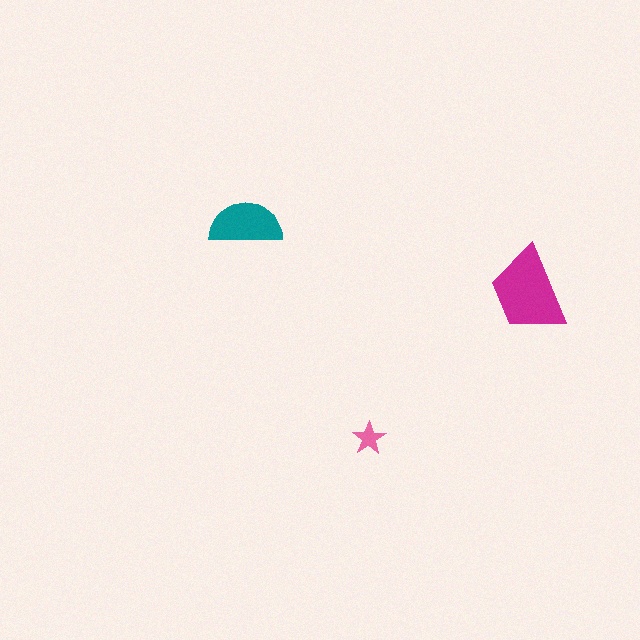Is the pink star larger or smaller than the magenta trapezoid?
Smaller.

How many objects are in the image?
There are 3 objects in the image.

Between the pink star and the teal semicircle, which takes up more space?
The teal semicircle.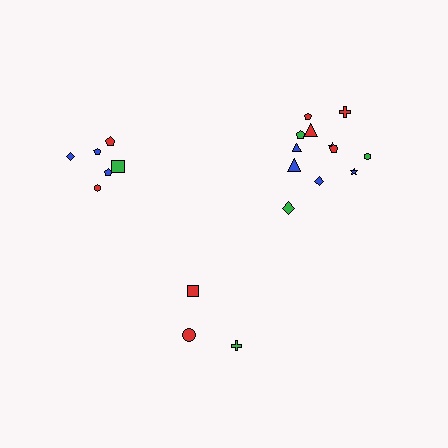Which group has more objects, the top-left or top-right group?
The top-right group.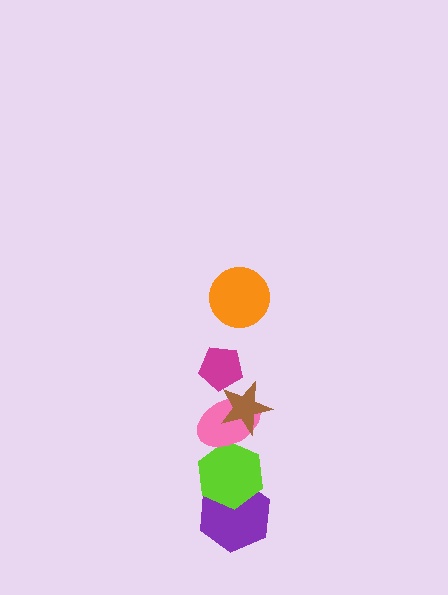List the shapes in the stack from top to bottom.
From top to bottom: the orange circle, the magenta pentagon, the brown star, the pink ellipse, the lime hexagon, the purple hexagon.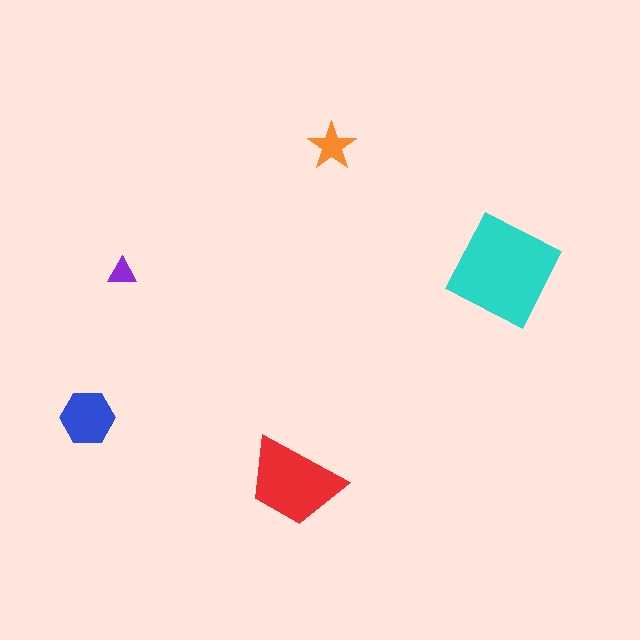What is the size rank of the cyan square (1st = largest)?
1st.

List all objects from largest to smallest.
The cyan square, the red trapezoid, the blue hexagon, the orange star, the purple triangle.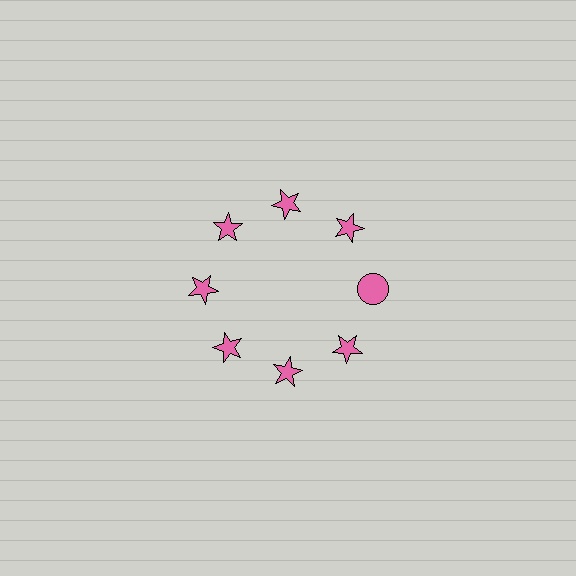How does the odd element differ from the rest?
It has a different shape: circle instead of star.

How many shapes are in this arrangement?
There are 8 shapes arranged in a ring pattern.